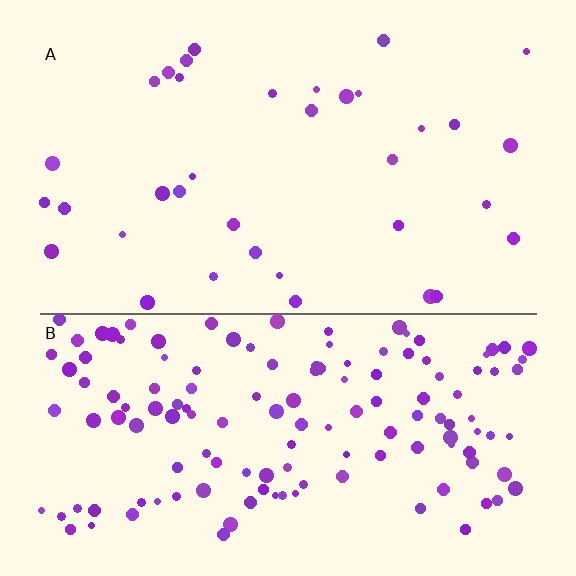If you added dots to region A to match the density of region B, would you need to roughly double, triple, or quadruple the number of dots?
Approximately quadruple.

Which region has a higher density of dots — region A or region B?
B (the bottom).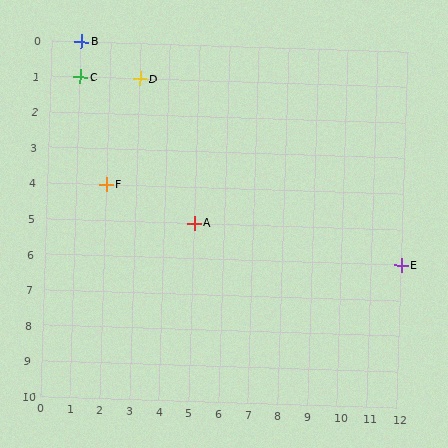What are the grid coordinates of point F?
Point F is at grid coordinates (2, 4).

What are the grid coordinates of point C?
Point C is at grid coordinates (1, 1).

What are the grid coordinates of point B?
Point B is at grid coordinates (1, 0).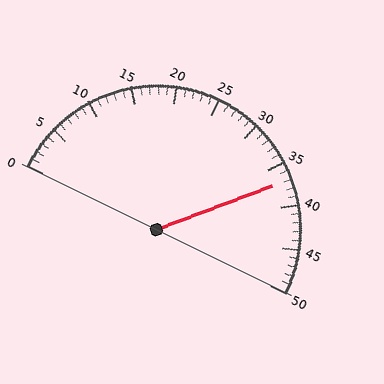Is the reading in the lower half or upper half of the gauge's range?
The reading is in the upper half of the range (0 to 50).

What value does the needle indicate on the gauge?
The needle indicates approximately 37.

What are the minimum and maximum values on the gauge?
The gauge ranges from 0 to 50.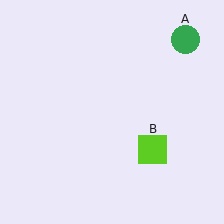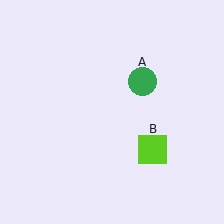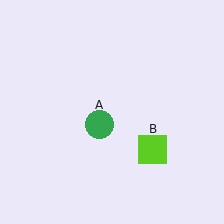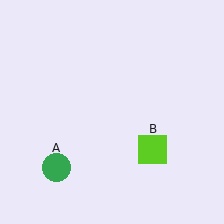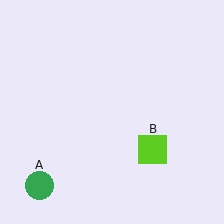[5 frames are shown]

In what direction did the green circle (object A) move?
The green circle (object A) moved down and to the left.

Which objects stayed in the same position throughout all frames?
Lime square (object B) remained stationary.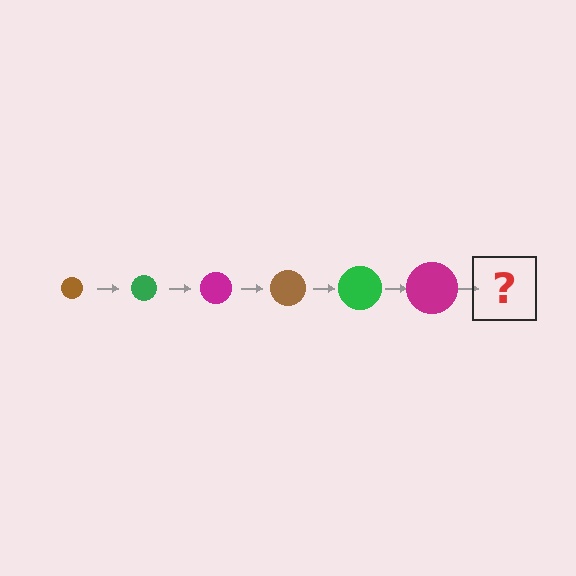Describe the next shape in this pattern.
It should be a brown circle, larger than the previous one.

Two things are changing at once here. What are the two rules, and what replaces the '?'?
The two rules are that the circle grows larger each step and the color cycles through brown, green, and magenta. The '?' should be a brown circle, larger than the previous one.